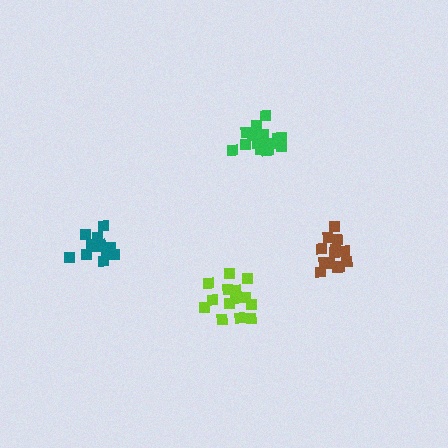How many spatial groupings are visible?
There are 4 spatial groupings.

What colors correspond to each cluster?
The clusters are colored: lime, teal, green, brown.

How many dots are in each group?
Group 1: 14 dots, Group 2: 12 dots, Group 3: 18 dots, Group 4: 13 dots (57 total).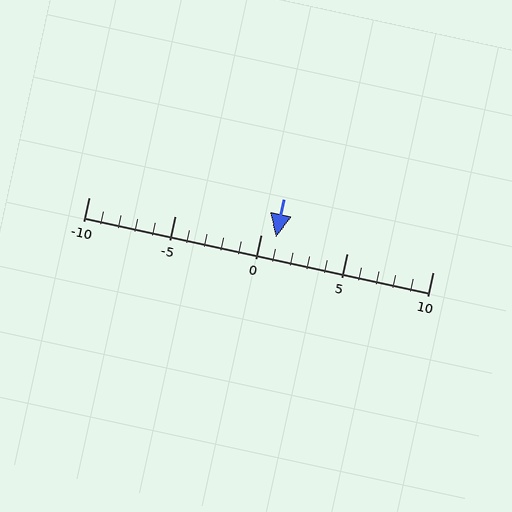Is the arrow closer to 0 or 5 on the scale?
The arrow is closer to 0.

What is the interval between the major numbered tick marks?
The major tick marks are spaced 5 units apart.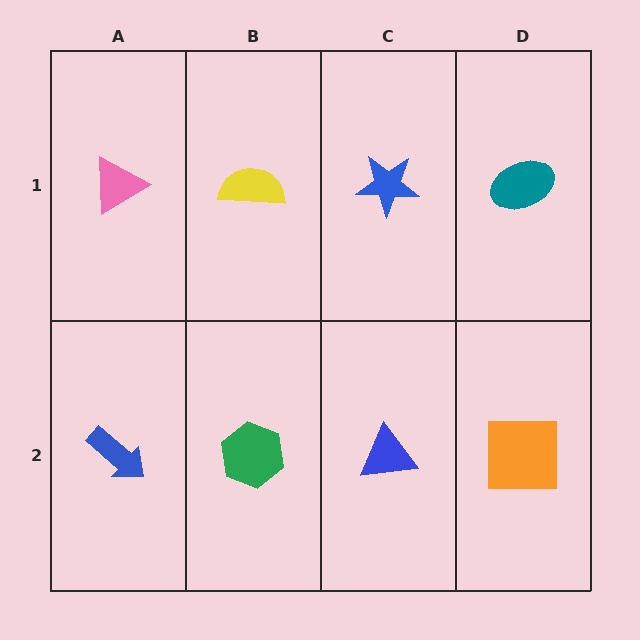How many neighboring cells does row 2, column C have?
3.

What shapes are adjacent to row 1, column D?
An orange square (row 2, column D), a blue star (row 1, column C).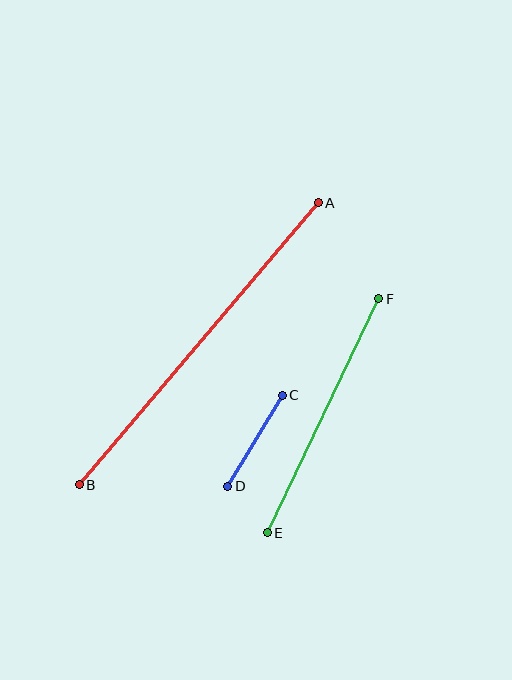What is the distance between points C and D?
The distance is approximately 106 pixels.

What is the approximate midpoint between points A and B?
The midpoint is at approximately (199, 344) pixels.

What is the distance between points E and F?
The distance is approximately 259 pixels.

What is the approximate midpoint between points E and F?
The midpoint is at approximately (323, 416) pixels.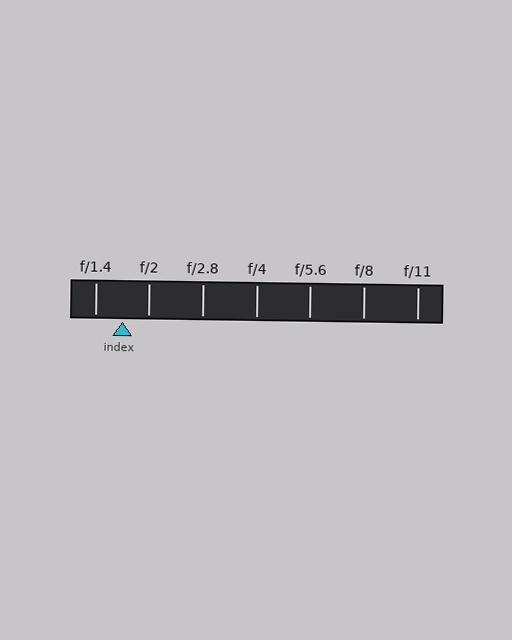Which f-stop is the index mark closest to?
The index mark is closest to f/2.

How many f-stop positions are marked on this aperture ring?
There are 7 f-stop positions marked.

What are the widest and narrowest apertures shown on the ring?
The widest aperture shown is f/1.4 and the narrowest is f/11.